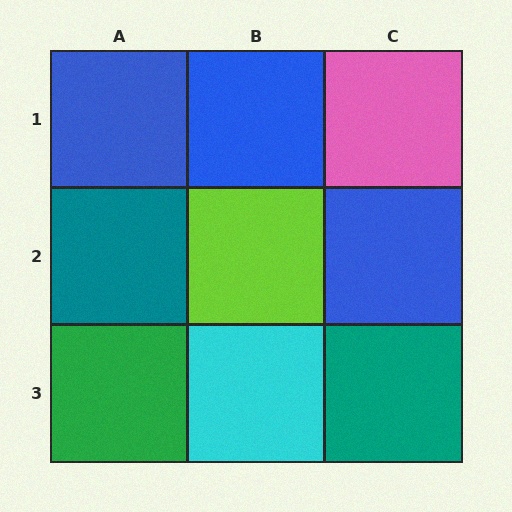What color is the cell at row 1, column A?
Blue.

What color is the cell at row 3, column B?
Cyan.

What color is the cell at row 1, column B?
Blue.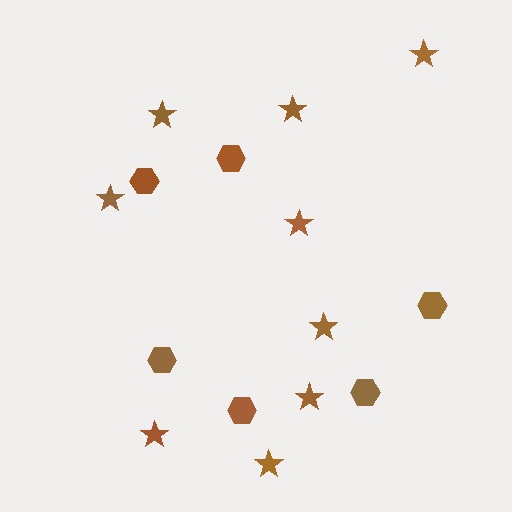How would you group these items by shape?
There are 2 groups: one group of hexagons (6) and one group of stars (9).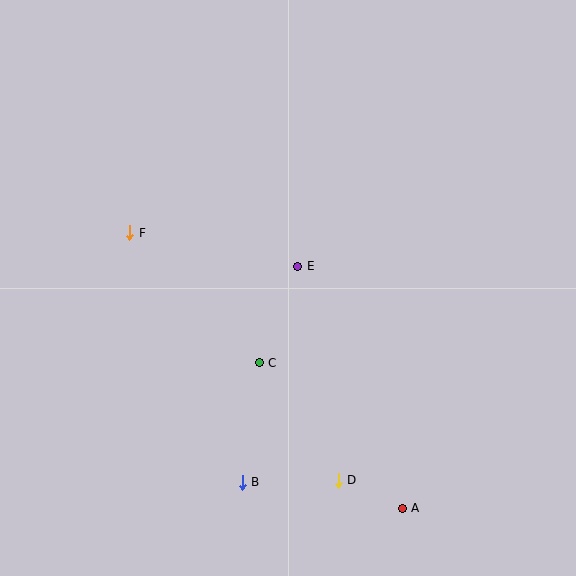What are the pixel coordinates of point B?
Point B is at (242, 482).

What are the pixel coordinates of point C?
Point C is at (259, 363).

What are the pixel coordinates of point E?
Point E is at (298, 266).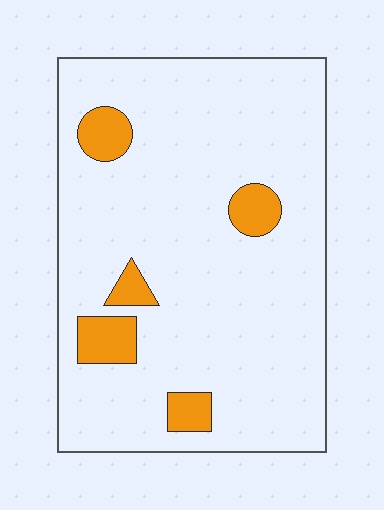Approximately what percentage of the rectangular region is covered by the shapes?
Approximately 10%.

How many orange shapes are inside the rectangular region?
5.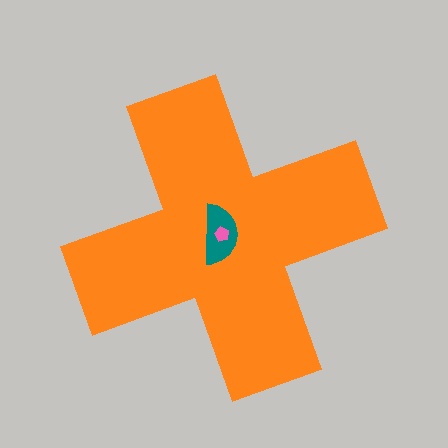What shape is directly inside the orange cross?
The teal semicircle.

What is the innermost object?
The pink pentagon.